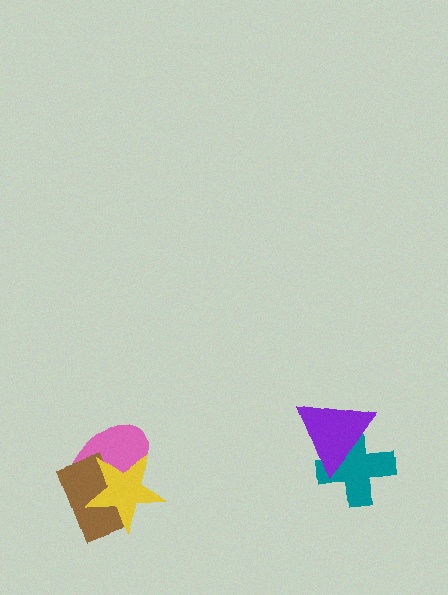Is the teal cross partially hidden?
Yes, it is partially covered by another shape.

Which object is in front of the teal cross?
The purple triangle is in front of the teal cross.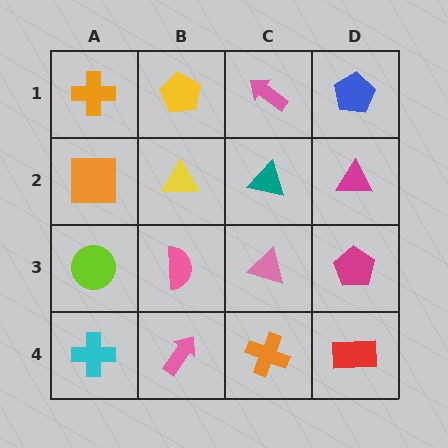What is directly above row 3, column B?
A yellow triangle.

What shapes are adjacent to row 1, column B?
A yellow triangle (row 2, column B), an orange cross (row 1, column A), a pink arrow (row 1, column C).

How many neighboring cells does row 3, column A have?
3.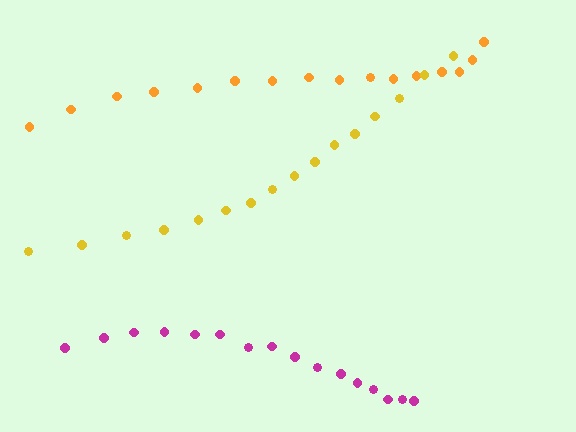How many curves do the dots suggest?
There are 3 distinct paths.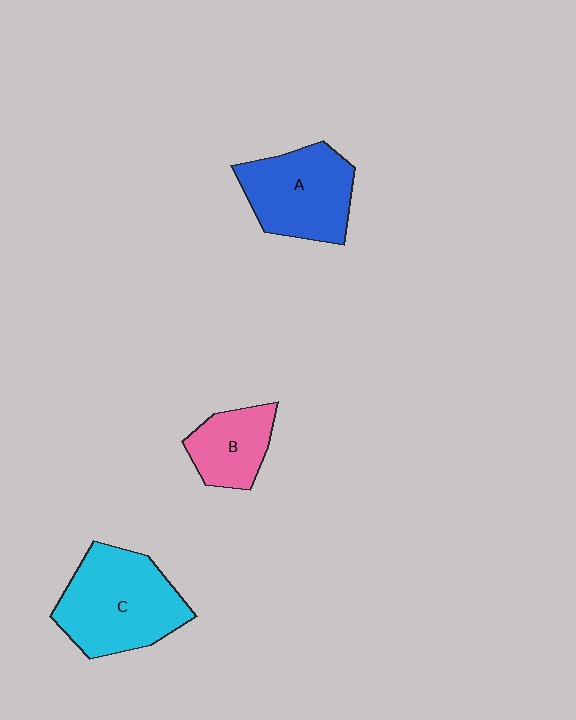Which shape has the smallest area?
Shape B (pink).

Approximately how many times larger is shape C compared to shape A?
Approximately 1.2 times.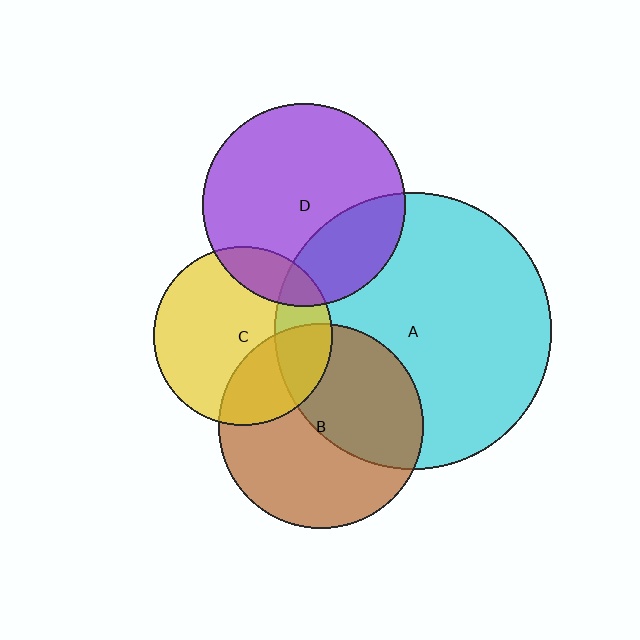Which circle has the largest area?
Circle A (cyan).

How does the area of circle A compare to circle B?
Approximately 1.8 times.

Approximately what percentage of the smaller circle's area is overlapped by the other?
Approximately 25%.